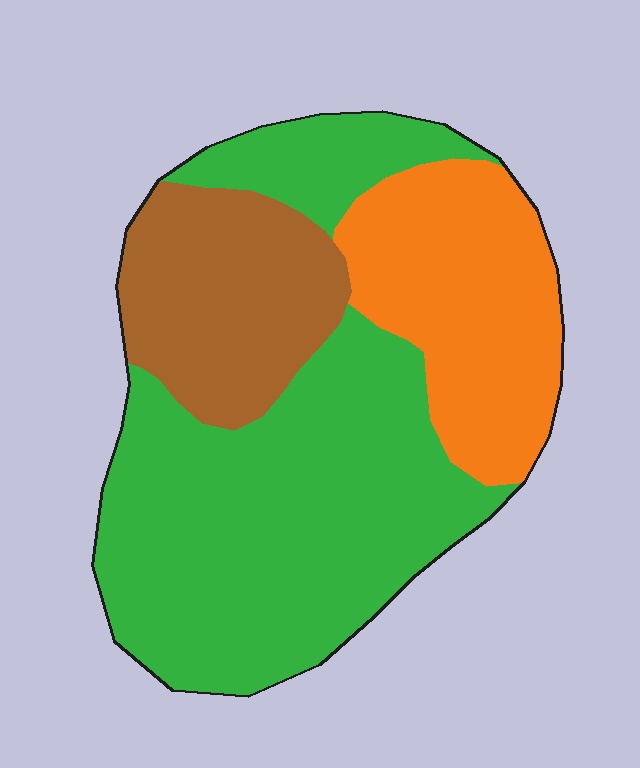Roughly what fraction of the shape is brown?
Brown covers roughly 20% of the shape.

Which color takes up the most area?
Green, at roughly 55%.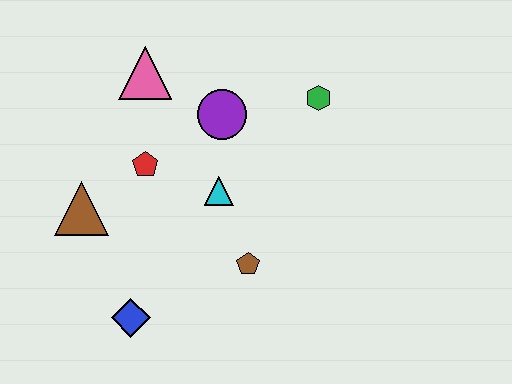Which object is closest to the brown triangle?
The red pentagon is closest to the brown triangle.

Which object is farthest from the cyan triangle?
The blue diamond is farthest from the cyan triangle.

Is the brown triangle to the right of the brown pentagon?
No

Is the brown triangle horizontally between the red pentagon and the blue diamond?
No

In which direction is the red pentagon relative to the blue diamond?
The red pentagon is above the blue diamond.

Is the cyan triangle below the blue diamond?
No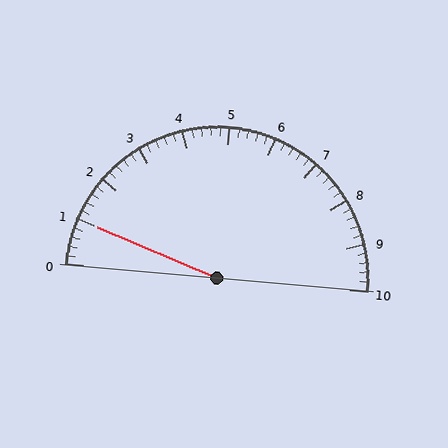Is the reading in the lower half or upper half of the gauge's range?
The reading is in the lower half of the range (0 to 10).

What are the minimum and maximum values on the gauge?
The gauge ranges from 0 to 10.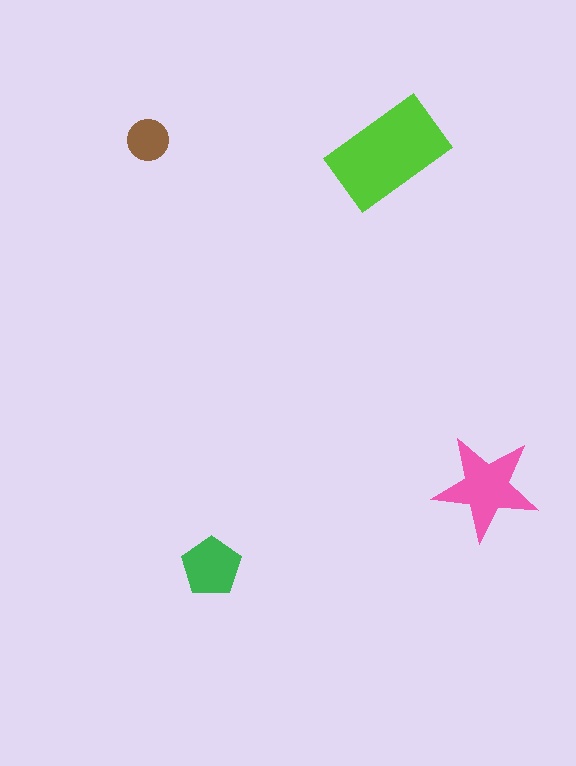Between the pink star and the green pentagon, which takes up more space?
The pink star.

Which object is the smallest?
The brown circle.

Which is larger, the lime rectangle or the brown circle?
The lime rectangle.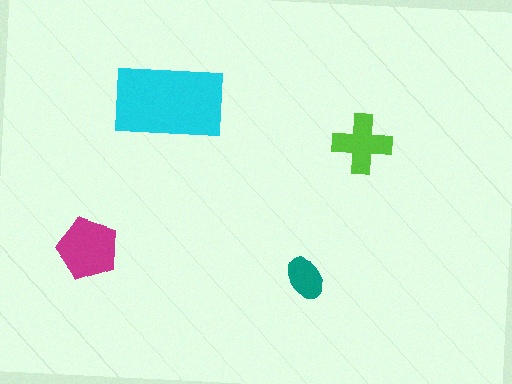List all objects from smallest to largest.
The teal ellipse, the lime cross, the magenta pentagon, the cyan rectangle.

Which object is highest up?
The cyan rectangle is topmost.